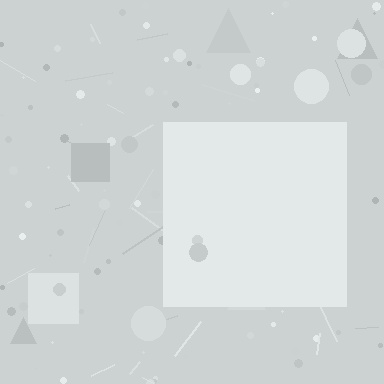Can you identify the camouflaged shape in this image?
The camouflaged shape is a square.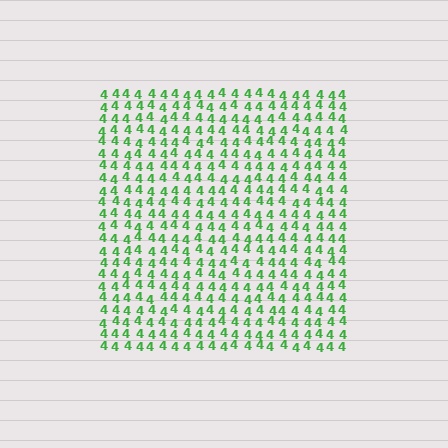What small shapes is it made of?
It is made of small digit 4's.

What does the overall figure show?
The overall figure shows a square.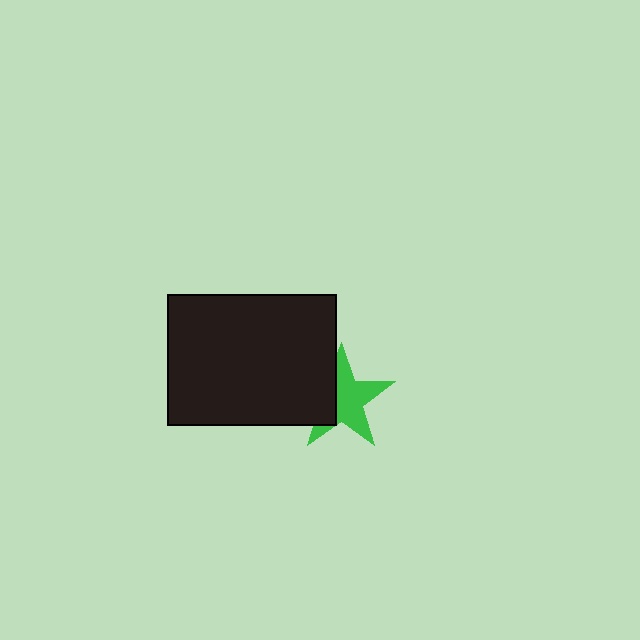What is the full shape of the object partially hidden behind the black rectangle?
The partially hidden object is a green star.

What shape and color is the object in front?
The object in front is a black rectangle.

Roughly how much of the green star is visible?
About half of it is visible (roughly 63%).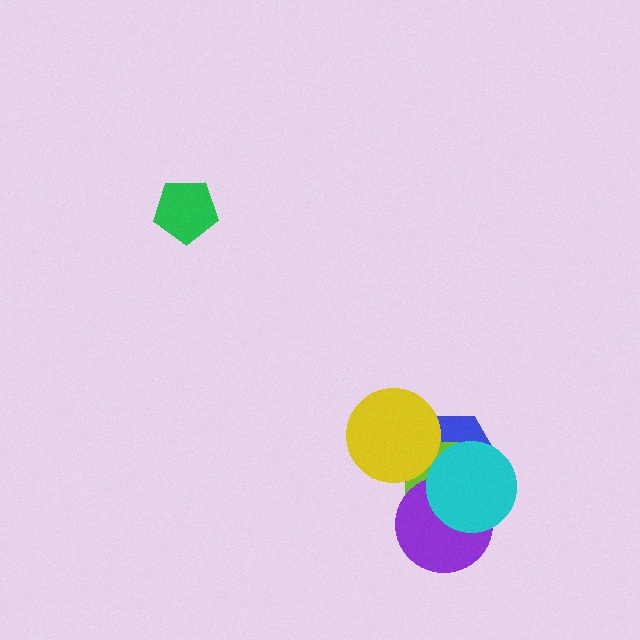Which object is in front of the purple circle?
The cyan circle is in front of the purple circle.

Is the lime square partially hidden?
Yes, it is partially covered by another shape.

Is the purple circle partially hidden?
Yes, it is partially covered by another shape.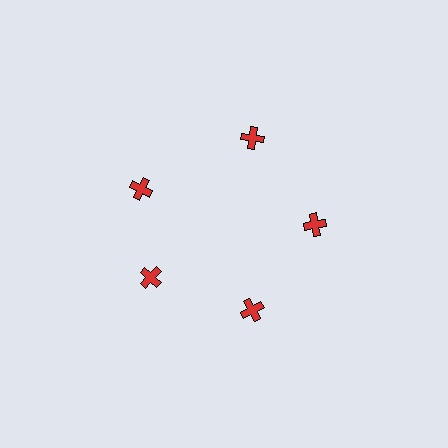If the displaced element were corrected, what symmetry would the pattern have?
It would have 5-fold rotational symmetry — the pattern would map onto itself every 72 degrees.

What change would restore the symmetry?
The symmetry would be restored by rotating it back into even spacing with its neighbors so that all 5 crosses sit at equal angles and equal distance from the center.